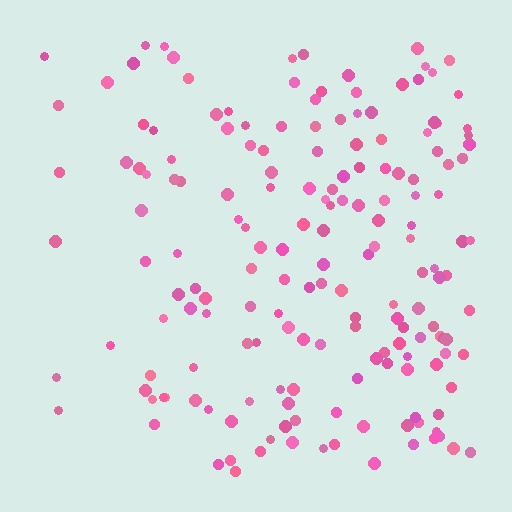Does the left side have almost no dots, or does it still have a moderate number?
Still a moderate number, just noticeably fewer than the right.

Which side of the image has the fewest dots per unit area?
The left.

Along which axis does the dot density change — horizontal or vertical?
Horizontal.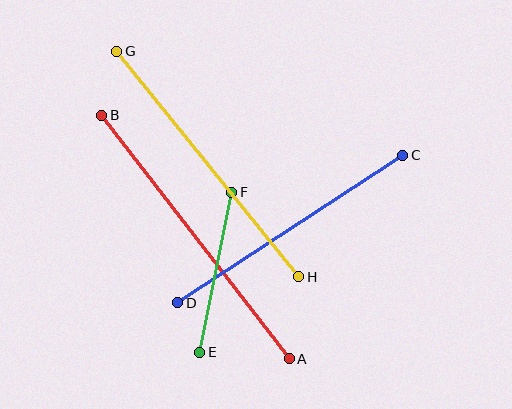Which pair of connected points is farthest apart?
Points A and B are farthest apart.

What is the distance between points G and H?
The distance is approximately 290 pixels.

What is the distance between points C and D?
The distance is approximately 269 pixels.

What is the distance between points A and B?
The distance is approximately 307 pixels.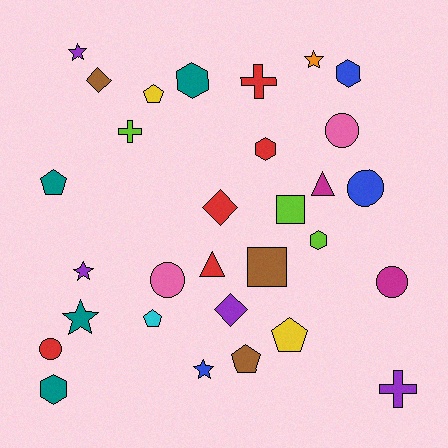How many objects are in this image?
There are 30 objects.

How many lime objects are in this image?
There are 3 lime objects.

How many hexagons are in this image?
There are 5 hexagons.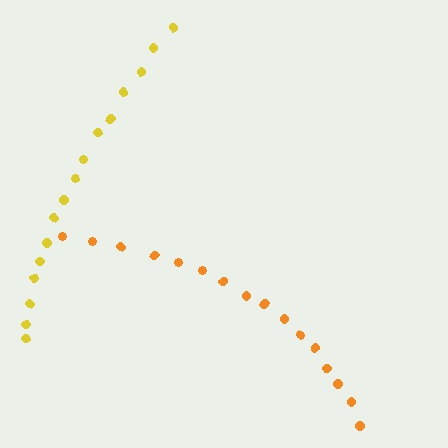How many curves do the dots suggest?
There are 2 distinct paths.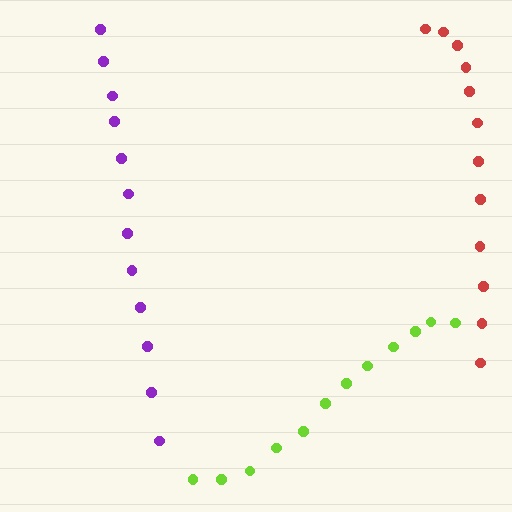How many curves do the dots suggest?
There are 3 distinct paths.